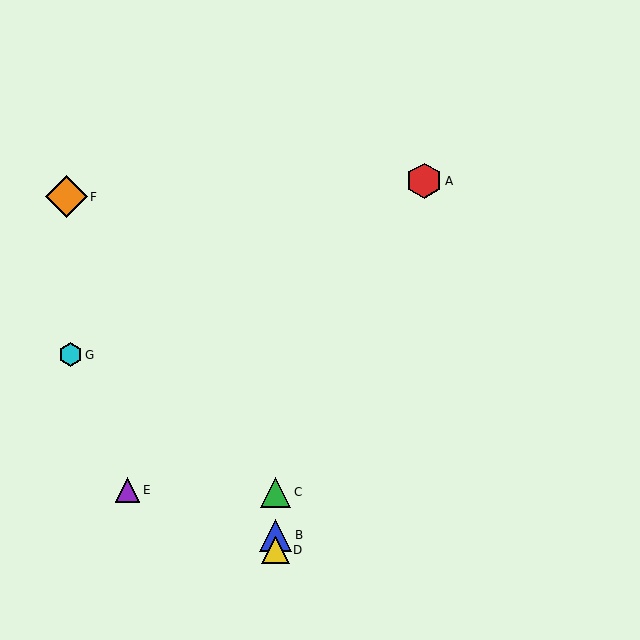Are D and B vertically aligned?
Yes, both are at x≈276.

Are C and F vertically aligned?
No, C is at x≈276 and F is at x≈66.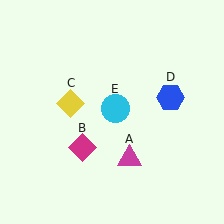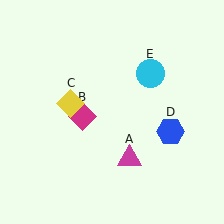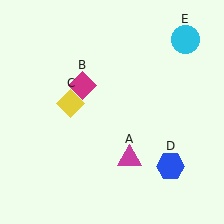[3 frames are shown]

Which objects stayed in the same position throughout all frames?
Magenta triangle (object A) and yellow diamond (object C) remained stationary.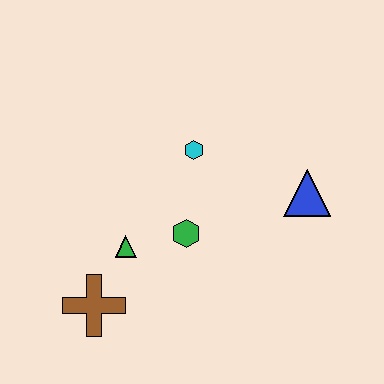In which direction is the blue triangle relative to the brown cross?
The blue triangle is to the right of the brown cross.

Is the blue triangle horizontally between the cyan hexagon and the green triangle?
No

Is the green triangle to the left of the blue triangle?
Yes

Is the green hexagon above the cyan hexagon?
No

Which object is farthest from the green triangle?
The blue triangle is farthest from the green triangle.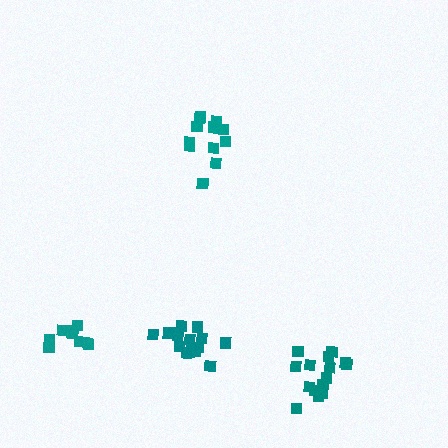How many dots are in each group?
Group 1: 12 dots, Group 2: 15 dots, Group 3: 12 dots, Group 4: 16 dots (55 total).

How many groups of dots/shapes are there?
There are 4 groups.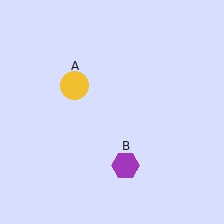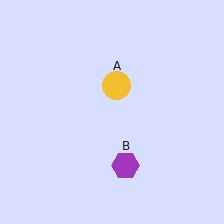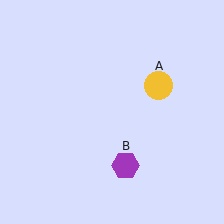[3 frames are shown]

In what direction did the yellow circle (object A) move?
The yellow circle (object A) moved right.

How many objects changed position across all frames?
1 object changed position: yellow circle (object A).